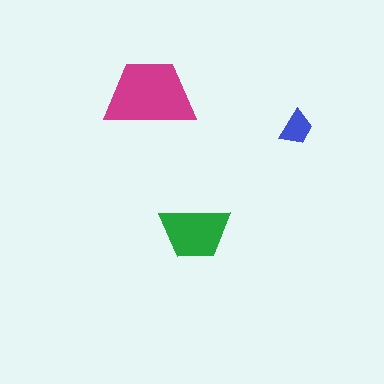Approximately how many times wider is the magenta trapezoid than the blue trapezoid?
About 2.5 times wider.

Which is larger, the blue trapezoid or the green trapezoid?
The green one.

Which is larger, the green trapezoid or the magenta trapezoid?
The magenta one.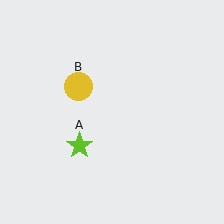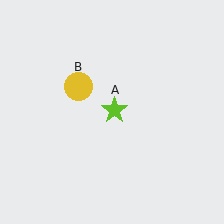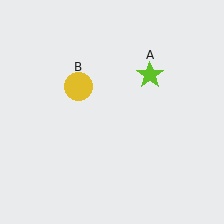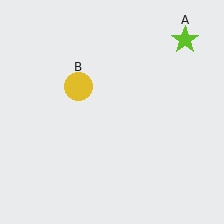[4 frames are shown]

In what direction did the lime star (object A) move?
The lime star (object A) moved up and to the right.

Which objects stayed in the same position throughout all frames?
Yellow circle (object B) remained stationary.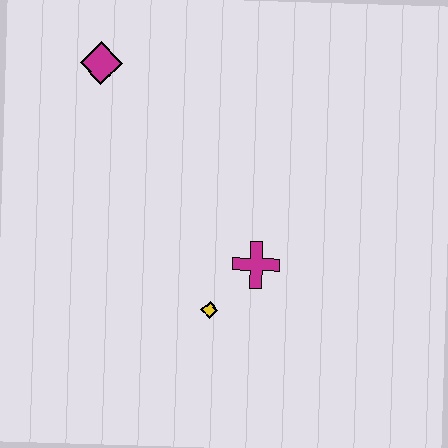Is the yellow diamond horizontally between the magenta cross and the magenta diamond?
Yes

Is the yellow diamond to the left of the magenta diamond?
No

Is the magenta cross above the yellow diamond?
Yes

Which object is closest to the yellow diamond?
The magenta cross is closest to the yellow diamond.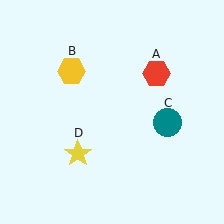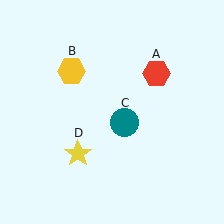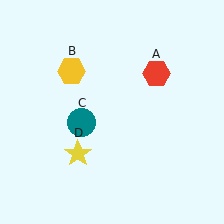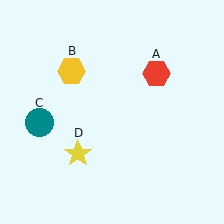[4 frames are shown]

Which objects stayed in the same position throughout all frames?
Red hexagon (object A) and yellow hexagon (object B) and yellow star (object D) remained stationary.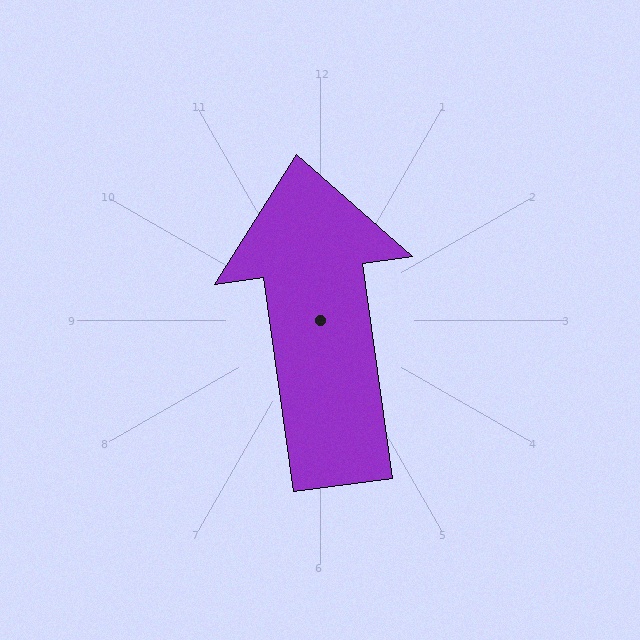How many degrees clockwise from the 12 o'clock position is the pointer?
Approximately 352 degrees.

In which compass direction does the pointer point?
North.